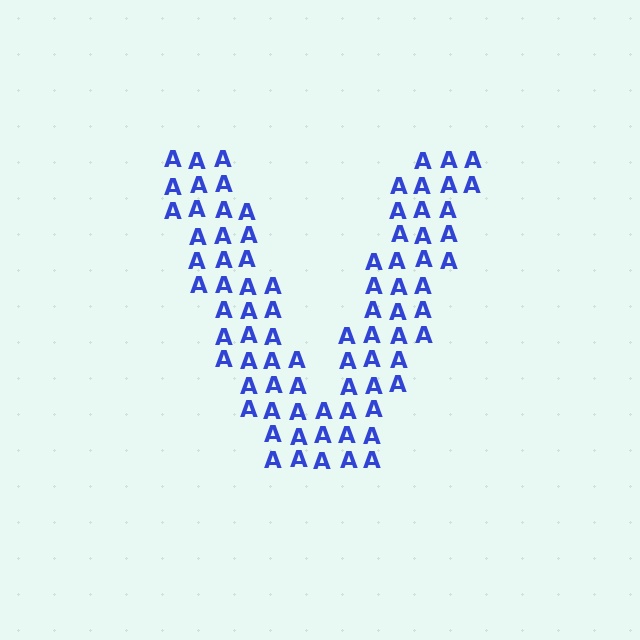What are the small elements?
The small elements are letter A's.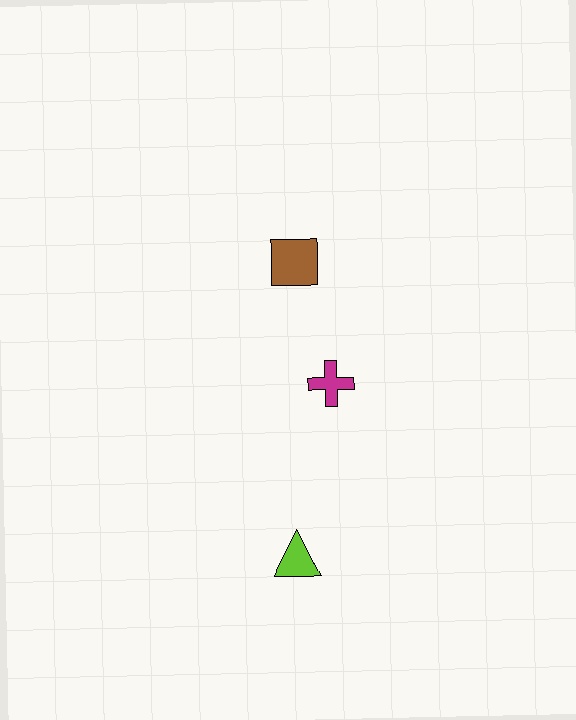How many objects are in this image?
There are 3 objects.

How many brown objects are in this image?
There is 1 brown object.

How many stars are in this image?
There are no stars.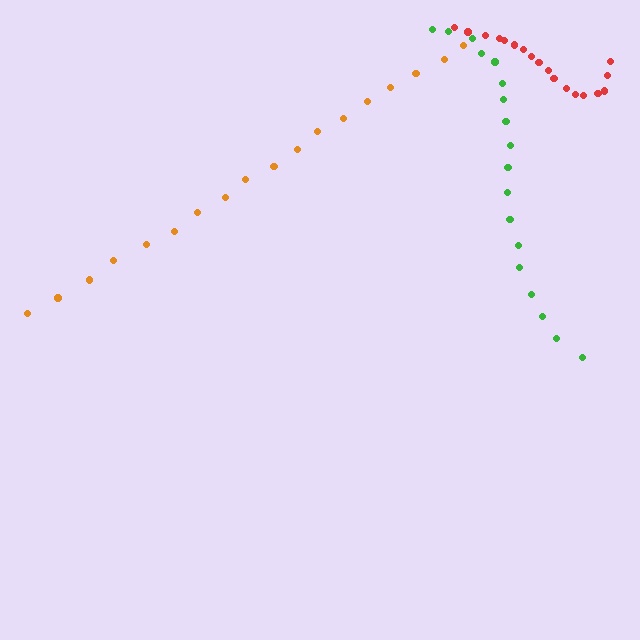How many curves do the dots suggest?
There are 3 distinct paths.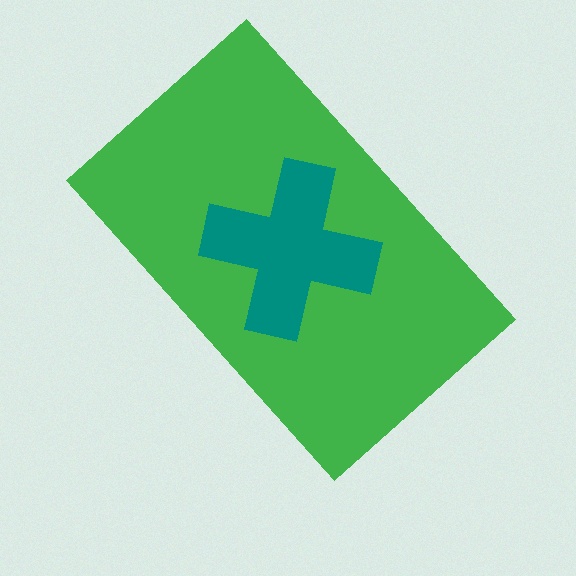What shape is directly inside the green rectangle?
The teal cross.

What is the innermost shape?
The teal cross.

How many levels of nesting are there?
2.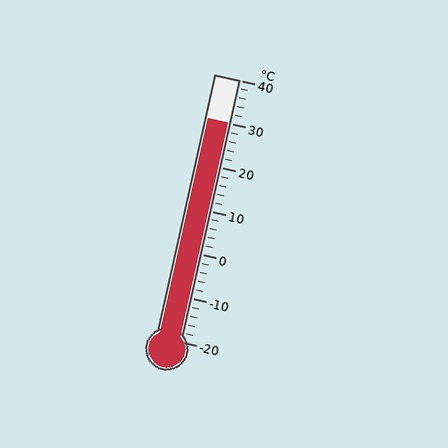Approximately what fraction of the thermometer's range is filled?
The thermometer is filled to approximately 85% of its range.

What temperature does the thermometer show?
The thermometer shows approximately 30°C.